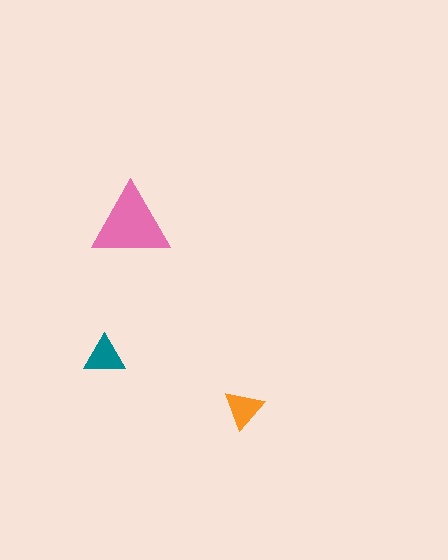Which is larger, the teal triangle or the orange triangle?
The teal one.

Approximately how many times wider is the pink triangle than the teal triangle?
About 2 times wider.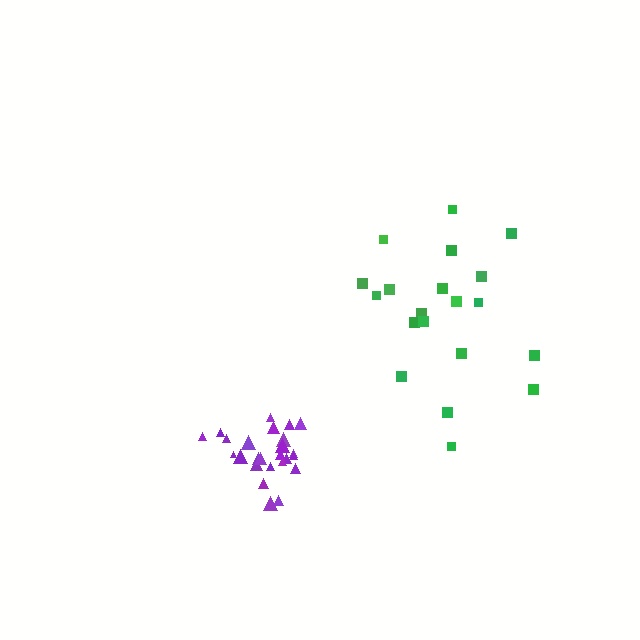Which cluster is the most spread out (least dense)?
Green.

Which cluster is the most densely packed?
Purple.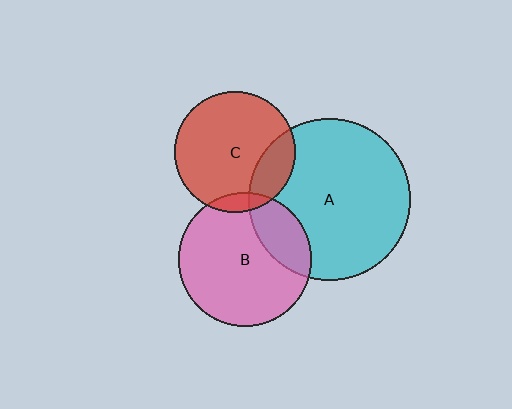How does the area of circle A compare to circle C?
Approximately 1.8 times.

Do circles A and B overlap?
Yes.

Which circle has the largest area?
Circle A (cyan).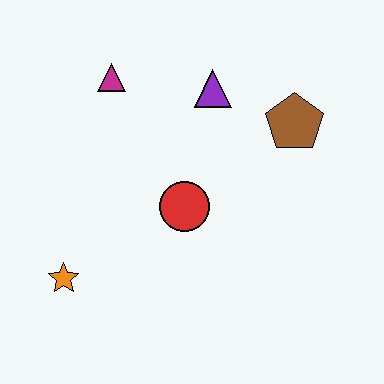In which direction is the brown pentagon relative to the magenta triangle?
The brown pentagon is to the right of the magenta triangle.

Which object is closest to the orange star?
The red circle is closest to the orange star.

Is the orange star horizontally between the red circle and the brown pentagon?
No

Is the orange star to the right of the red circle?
No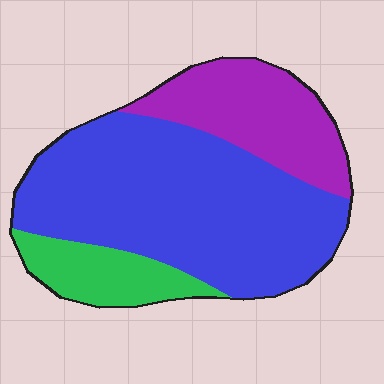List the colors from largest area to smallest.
From largest to smallest: blue, purple, green.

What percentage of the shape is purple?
Purple covers 24% of the shape.